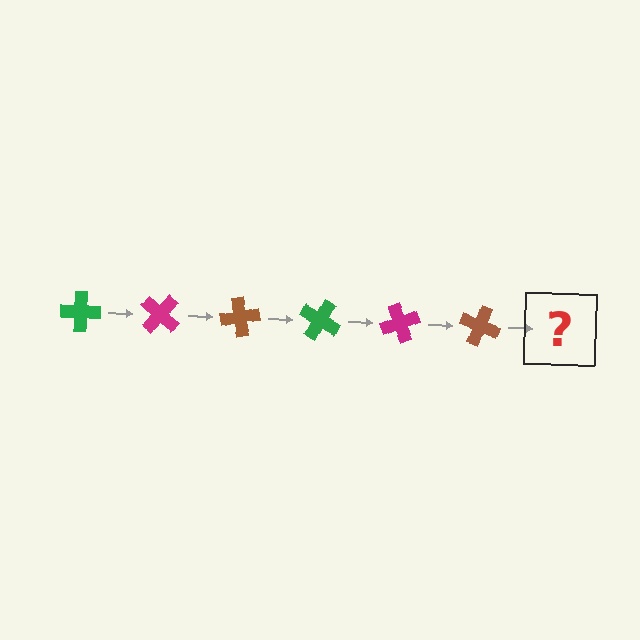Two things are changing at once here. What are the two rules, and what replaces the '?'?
The two rules are that it rotates 40 degrees each step and the color cycles through green, magenta, and brown. The '?' should be a green cross, rotated 240 degrees from the start.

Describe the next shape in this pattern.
It should be a green cross, rotated 240 degrees from the start.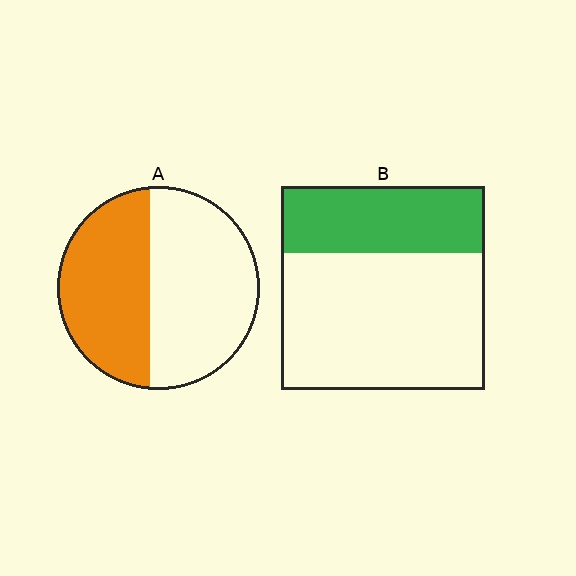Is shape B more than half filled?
No.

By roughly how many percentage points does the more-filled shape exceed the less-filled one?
By roughly 10 percentage points (A over B).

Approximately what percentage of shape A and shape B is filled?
A is approximately 45% and B is approximately 35%.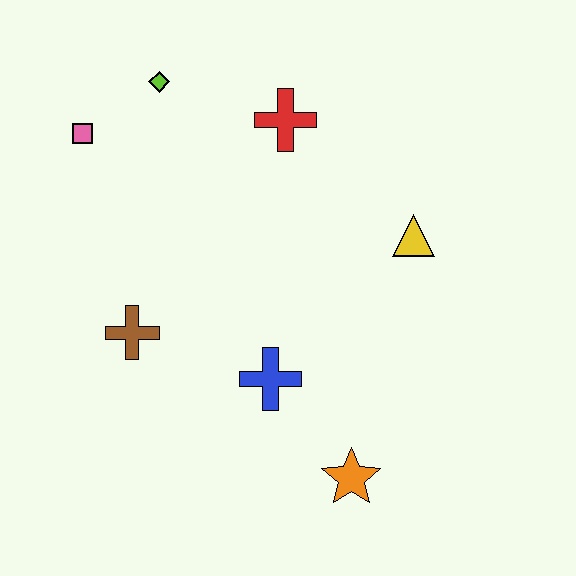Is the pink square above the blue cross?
Yes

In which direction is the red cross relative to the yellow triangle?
The red cross is to the left of the yellow triangle.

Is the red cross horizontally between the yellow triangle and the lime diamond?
Yes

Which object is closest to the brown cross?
The blue cross is closest to the brown cross.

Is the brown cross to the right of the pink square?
Yes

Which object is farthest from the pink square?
The orange star is farthest from the pink square.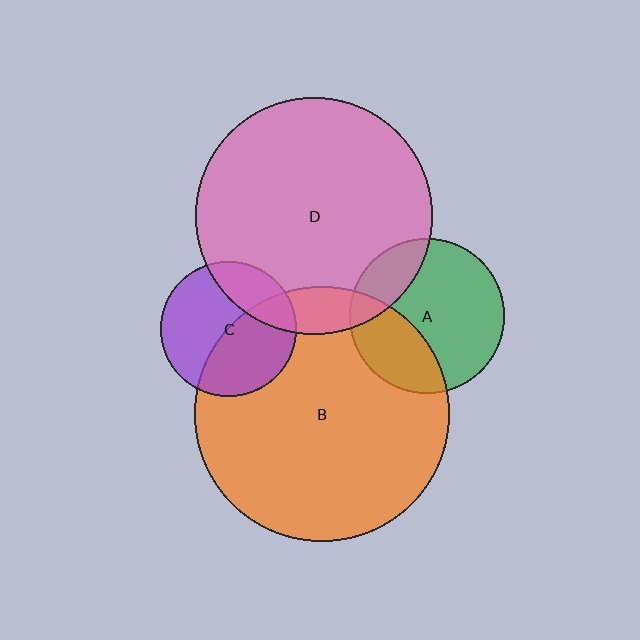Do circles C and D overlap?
Yes.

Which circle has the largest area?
Circle B (orange).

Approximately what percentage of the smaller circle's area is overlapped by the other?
Approximately 25%.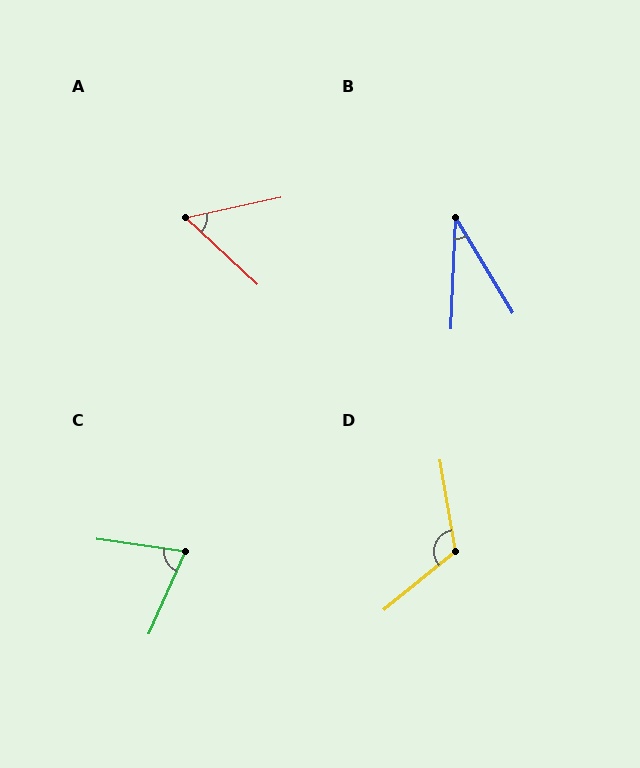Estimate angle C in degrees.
Approximately 74 degrees.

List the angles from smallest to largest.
B (33°), A (55°), C (74°), D (120°).